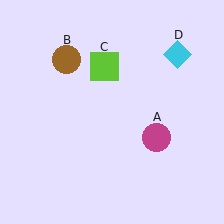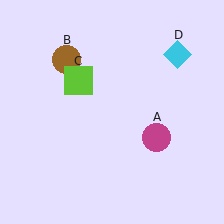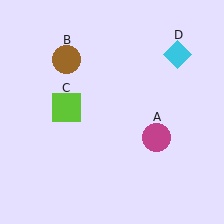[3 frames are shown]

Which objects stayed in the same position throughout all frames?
Magenta circle (object A) and brown circle (object B) and cyan diamond (object D) remained stationary.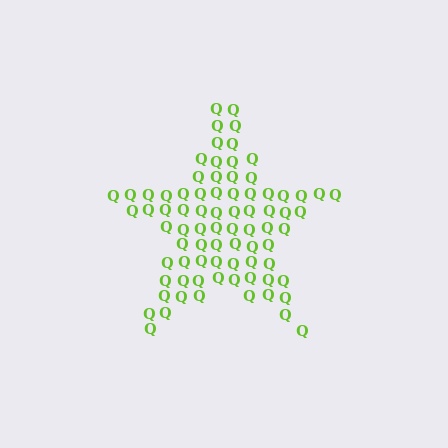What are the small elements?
The small elements are letter Q's.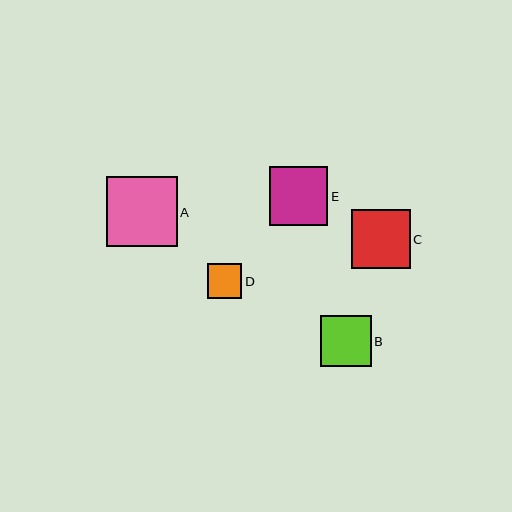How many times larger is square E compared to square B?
Square E is approximately 1.2 times the size of square B.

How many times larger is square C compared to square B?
Square C is approximately 1.2 times the size of square B.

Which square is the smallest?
Square D is the smallest with a size of approximately 34 pixels.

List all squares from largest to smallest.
From largest to smallest: A, C, E, B, D.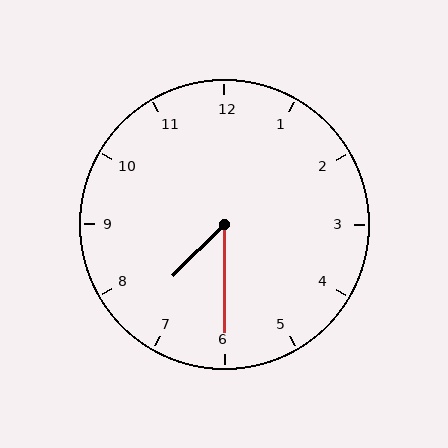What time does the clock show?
7:30.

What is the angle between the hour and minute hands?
Approximately 45 degrees.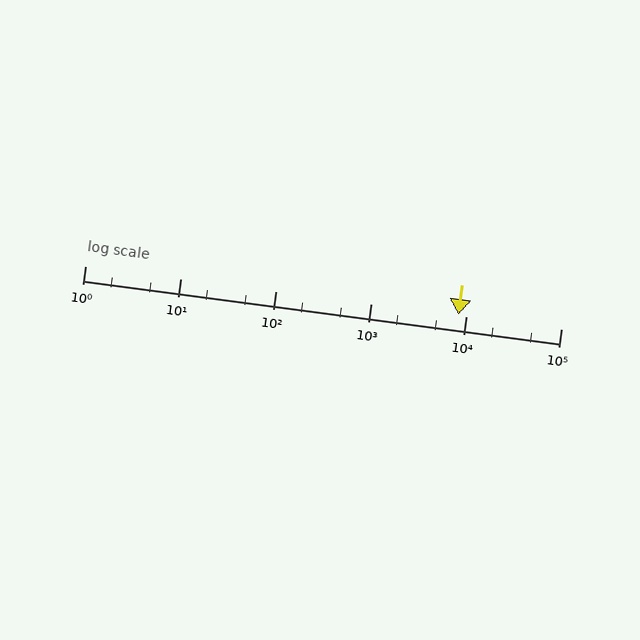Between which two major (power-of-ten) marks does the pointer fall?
The pointer is between 1000 and 10000.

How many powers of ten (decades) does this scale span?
The scale spans 5 decades, from 1 to 100000.